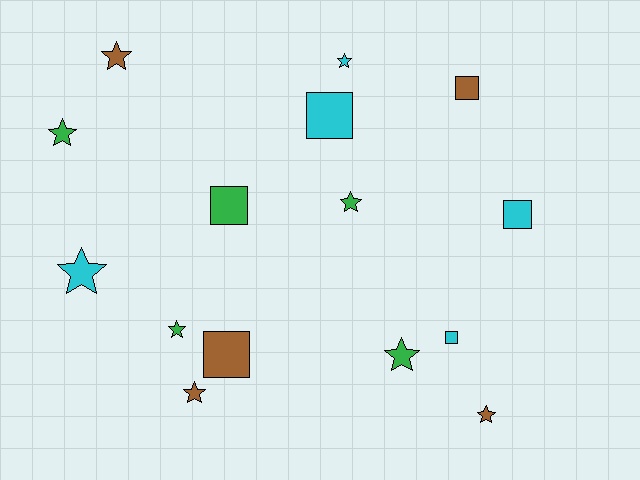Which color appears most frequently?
Cyan, with 5 objects.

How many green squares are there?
There is 1 green square.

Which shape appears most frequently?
Star, with 9 objects.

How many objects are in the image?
There are 15 objects.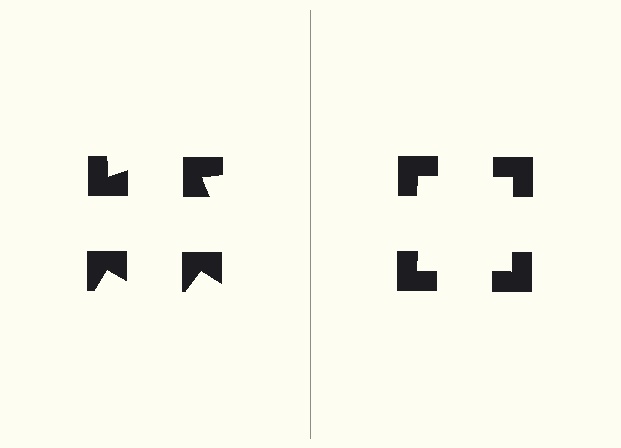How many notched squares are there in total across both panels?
8 — 4 on each side.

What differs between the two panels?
The notched squares are positioned identically on both sides; only the wedge orientations differ. On the right they align to a square; on the left they are misaligned.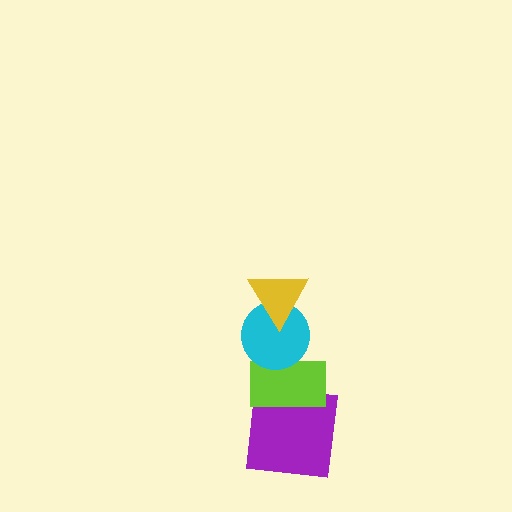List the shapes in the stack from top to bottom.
From top to bottom: the yellow triangle, the cyan circle, the lime rectangle, the purple square.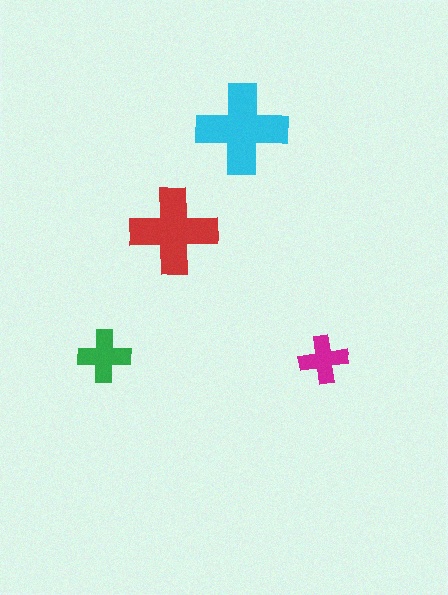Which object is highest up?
The cyan cross is topmost.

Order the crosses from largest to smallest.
the cyan one, the red one, the green one, the magenta one.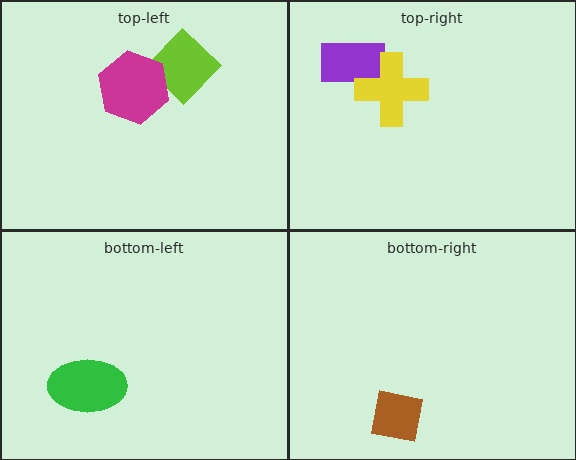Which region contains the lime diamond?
The top-left region.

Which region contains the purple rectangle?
The top-right region.